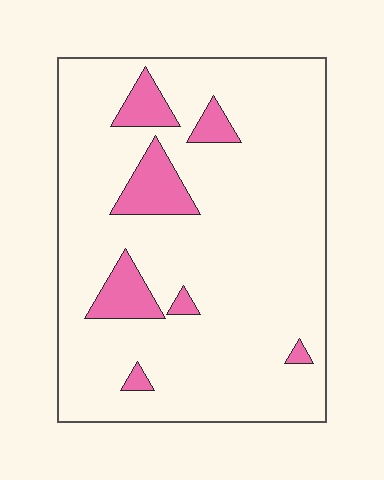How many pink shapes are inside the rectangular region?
7.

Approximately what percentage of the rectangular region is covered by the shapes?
Approximately 10%.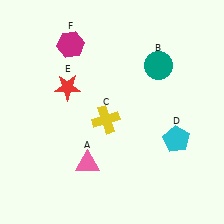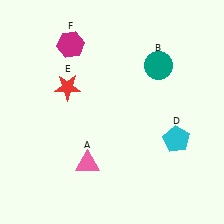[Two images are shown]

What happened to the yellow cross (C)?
The yellow cross (C) was removed in Image 2. It was in the bottom-left area of Image 1.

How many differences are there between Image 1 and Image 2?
There is 1 difference between the two images.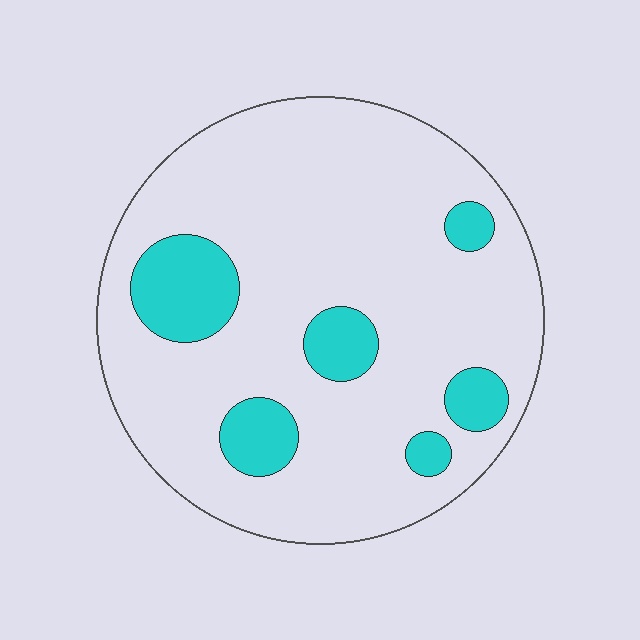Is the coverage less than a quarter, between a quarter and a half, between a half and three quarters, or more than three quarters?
Less than a quarter.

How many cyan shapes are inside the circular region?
6.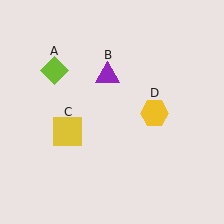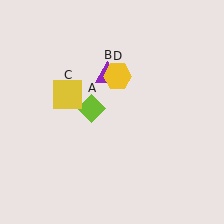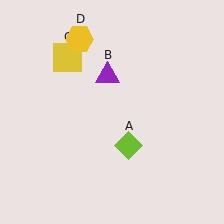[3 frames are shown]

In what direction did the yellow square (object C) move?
The yellow square (object C) moved up.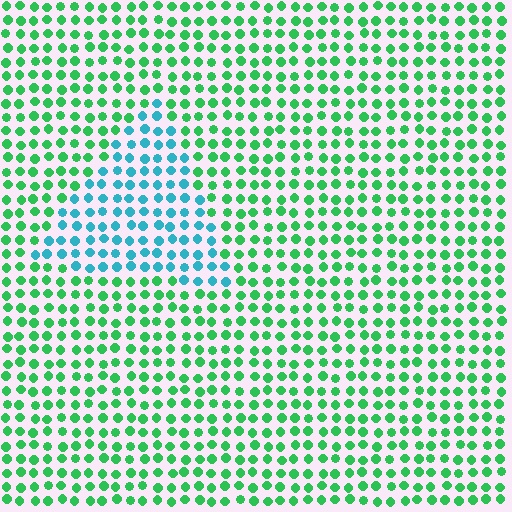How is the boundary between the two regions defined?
The boundary is defined purely by a slight shift in hue (about 51 degrees). Spacing, size, and orientation are identical on both sides.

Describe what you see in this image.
The image is filled with small green elements in a uniform arrangement. A triangle-shaped region is visible where the elements are tinted to a slightly different hue, forming a subtle color boundary.